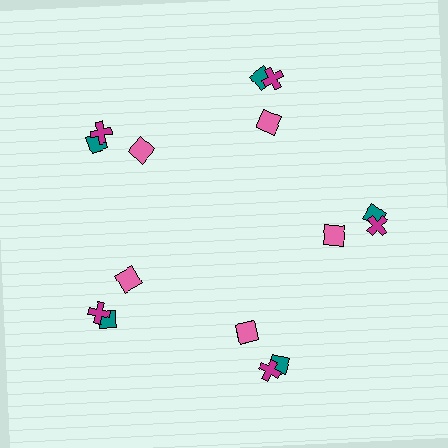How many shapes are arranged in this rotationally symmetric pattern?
There are 15 shapes, arranged in 5 groups of 3.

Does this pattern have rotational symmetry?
Yes, this pattern has 5-fold rotational symmetry. It looks the same after rotating 72 degrees around the center.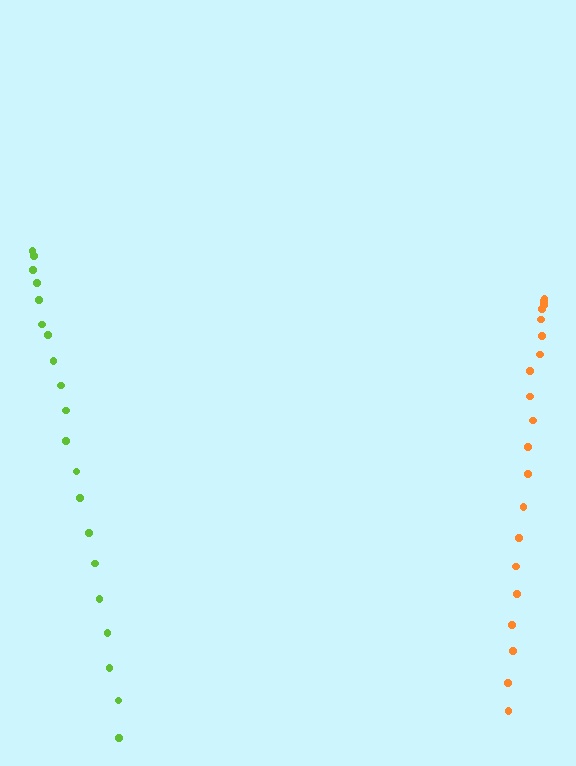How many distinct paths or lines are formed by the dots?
There are 2 distinct paths.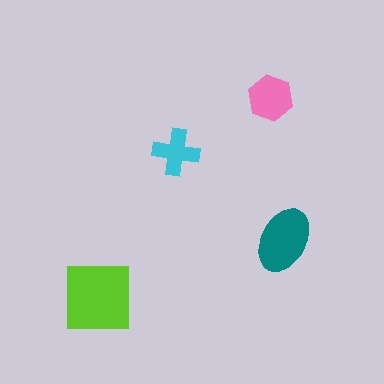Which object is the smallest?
The cyan cross.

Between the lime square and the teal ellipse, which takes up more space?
The lime square.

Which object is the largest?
The lime square.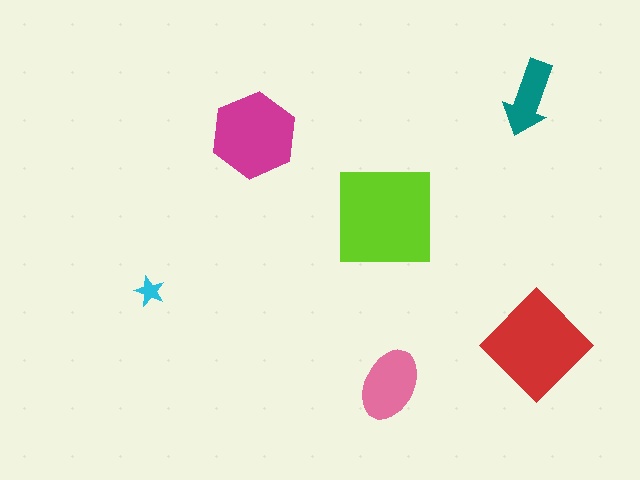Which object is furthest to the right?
The red diamond is rightmost.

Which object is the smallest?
The cyan star.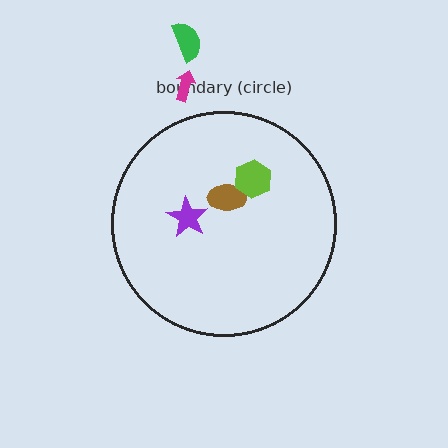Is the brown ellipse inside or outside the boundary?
Inside.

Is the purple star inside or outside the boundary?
Inside.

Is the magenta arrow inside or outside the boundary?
Outside.